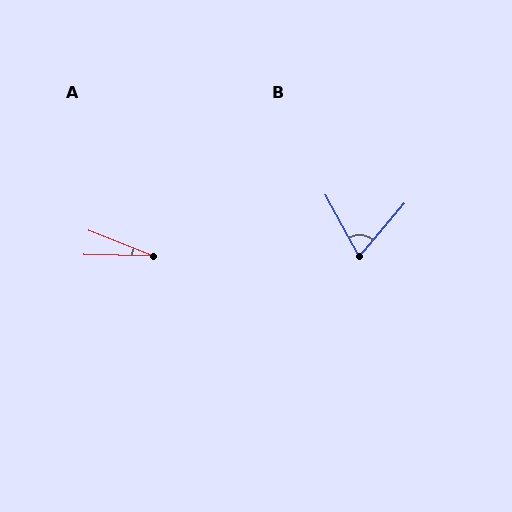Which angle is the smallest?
A, at approximately 21 degrees.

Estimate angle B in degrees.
Approximately 69 degrees.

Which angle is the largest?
B, at approximately 69 degrees.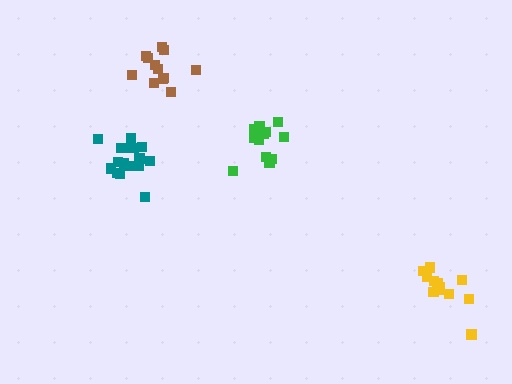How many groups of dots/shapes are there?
There are 4 groups.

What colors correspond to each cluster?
The clusters are colored: teal, yellow, brown, green.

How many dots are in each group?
Group 1: 17 dots, Group 2: 13 dots, Group 3: 12 dots, Group 4: 12 dots (54 total).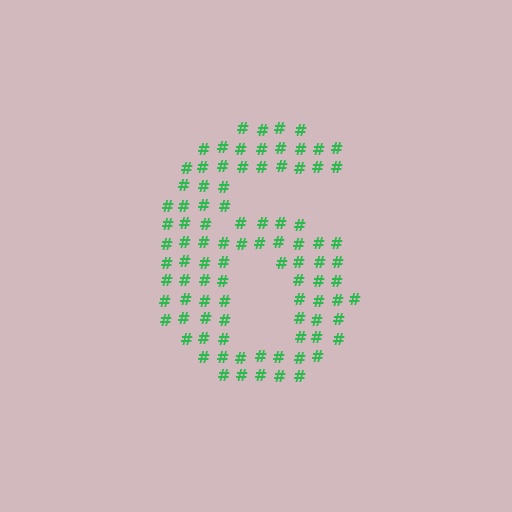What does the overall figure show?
The overall figure shows the digit 6.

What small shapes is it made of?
It is made of small hash symbols.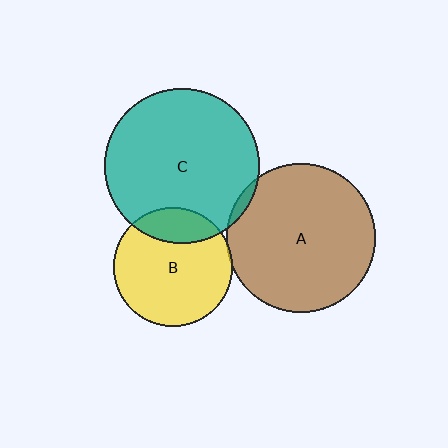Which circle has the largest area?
Circle C (teal).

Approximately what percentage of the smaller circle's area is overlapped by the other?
Approximately 5%.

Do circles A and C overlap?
Yes.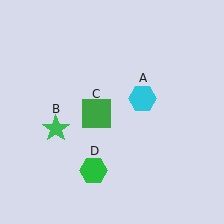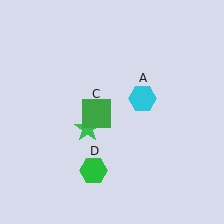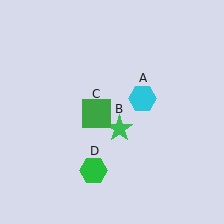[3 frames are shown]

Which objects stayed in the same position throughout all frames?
Cyan hexagon (object A) and green square (object C) and green hexagon (object D) remained stationary.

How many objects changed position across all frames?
1 object changed position: green star (object B).